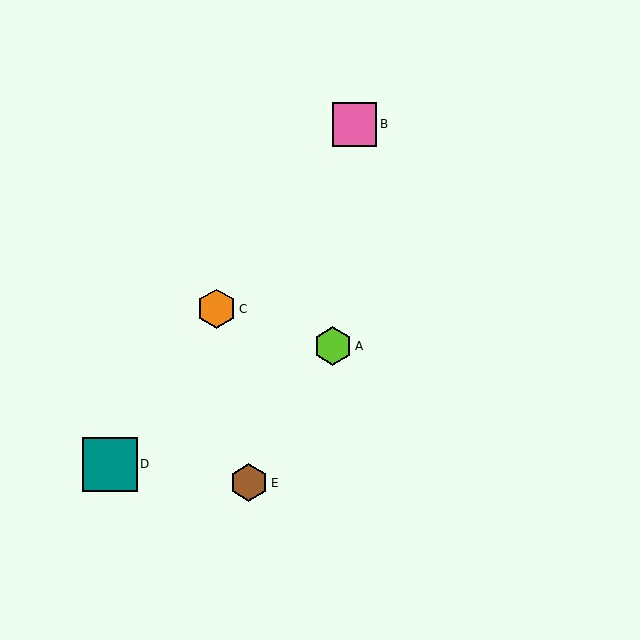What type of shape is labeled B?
Shape B is a pink square.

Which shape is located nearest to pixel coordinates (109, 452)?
The teal square (labeled D) at (110, 464) is nearest to that location.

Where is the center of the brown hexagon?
The center of the brown hexagon is at (249, 483).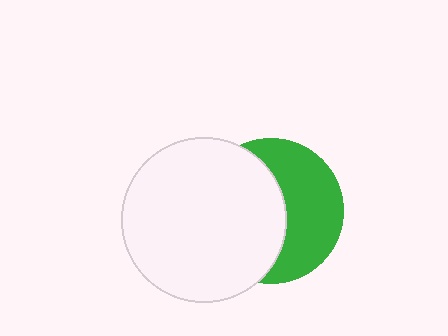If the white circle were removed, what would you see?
You would see the complete green circle.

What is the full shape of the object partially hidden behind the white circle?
The partially hidden object is a green circle.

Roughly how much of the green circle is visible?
About half of it is visible (roughly 47%).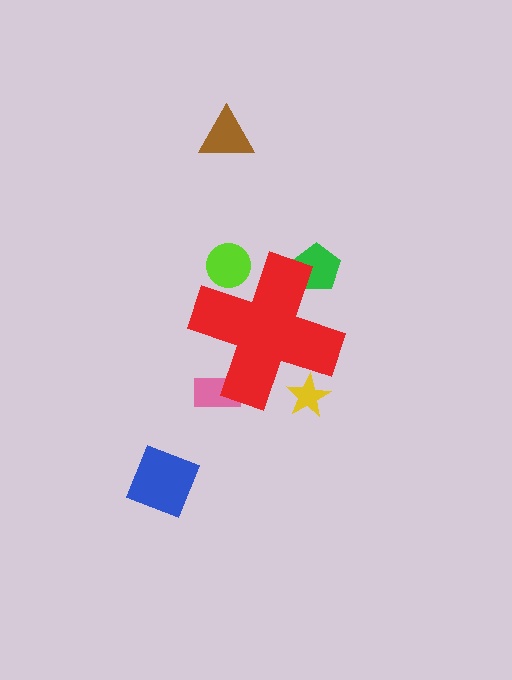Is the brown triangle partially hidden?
No, the brown triangle is fully visible.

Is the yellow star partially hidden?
Yes, the yellow star is partially hidden behind the red cross.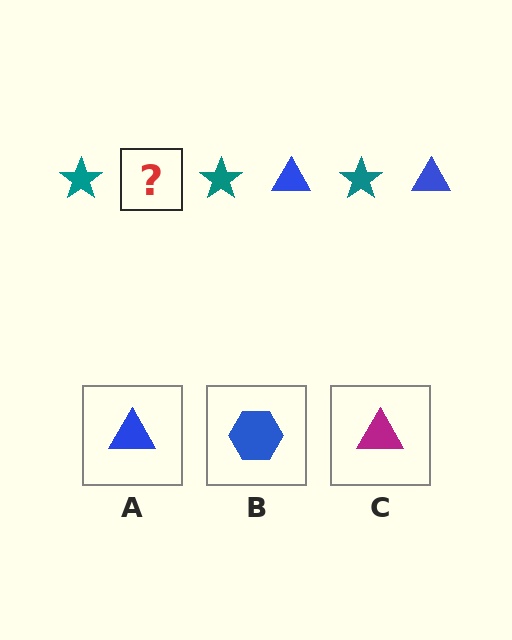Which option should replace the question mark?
Option A.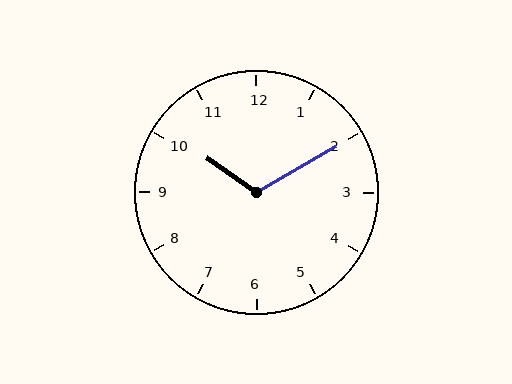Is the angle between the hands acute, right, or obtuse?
It is obtuse.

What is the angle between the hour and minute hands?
Approximately 115 degrees.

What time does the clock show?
10:10.